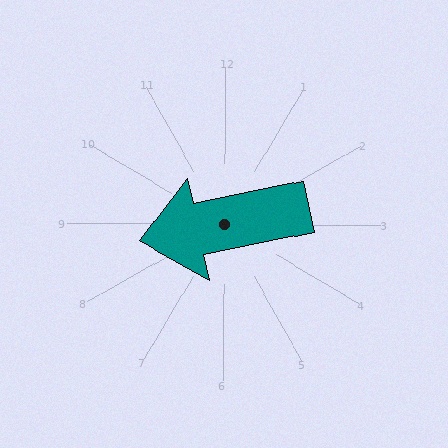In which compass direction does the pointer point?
West.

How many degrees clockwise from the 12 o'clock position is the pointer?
Approximately 258 degrees.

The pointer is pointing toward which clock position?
Roughly 9 o'clock.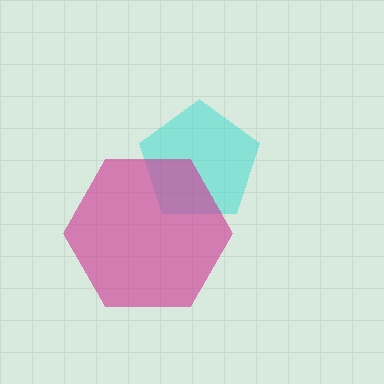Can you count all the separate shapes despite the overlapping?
Yes, there are 2 separate shapes.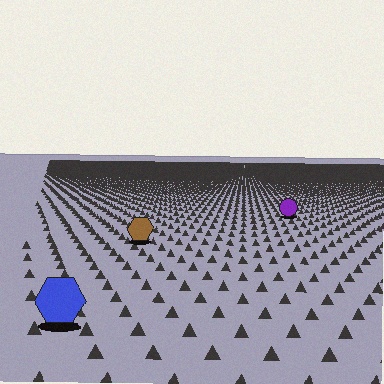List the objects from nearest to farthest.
From nearest to farthest: the blue hexagon, the brown hexagon, the purple circle.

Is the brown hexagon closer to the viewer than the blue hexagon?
No. The blue hexagon is closer — you can tell from the texture gradient: the ground texture is coarser near it.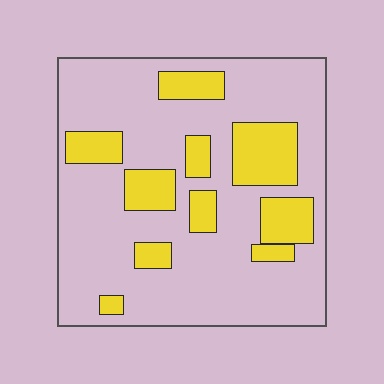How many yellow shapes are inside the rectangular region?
10.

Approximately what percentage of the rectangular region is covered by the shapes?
Approximately 25%.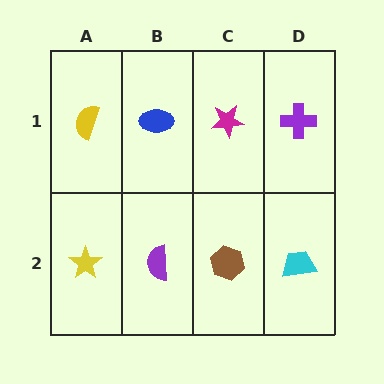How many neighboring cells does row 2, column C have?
3.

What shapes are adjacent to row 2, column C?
A magenta star (row 1, column C), a purple semicircle (row 2, column B), a cyan trapezoid (row 2, column D).